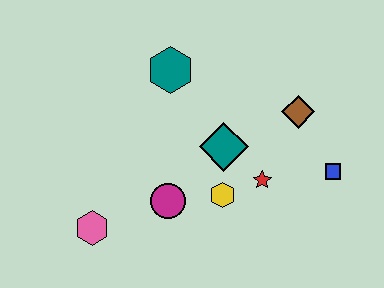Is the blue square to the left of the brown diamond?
No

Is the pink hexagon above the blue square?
No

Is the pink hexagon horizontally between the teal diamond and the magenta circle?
No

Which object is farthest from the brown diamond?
The pink hexagon is farthest from the brown diamond.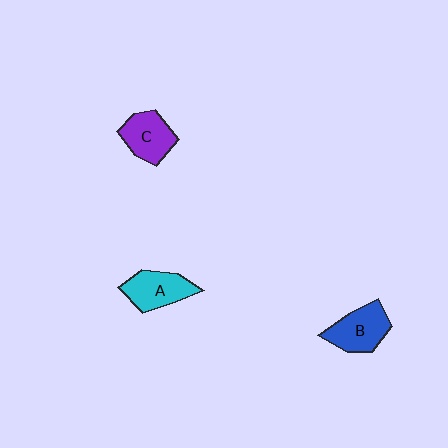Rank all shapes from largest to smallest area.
From largest to smallest: B (blue), A (cyan), C (purple).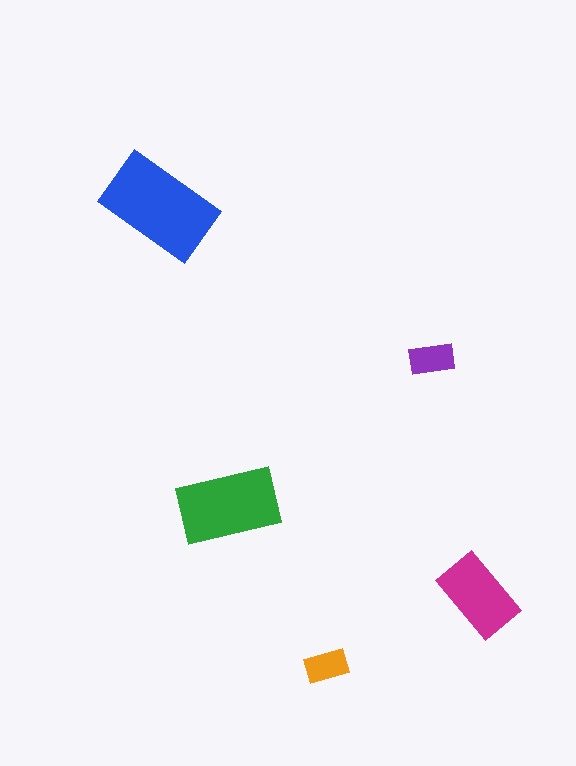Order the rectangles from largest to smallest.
the blue one, the green one, the magenta one, the purple one, the orange one.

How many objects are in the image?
There are 5 objects in the image.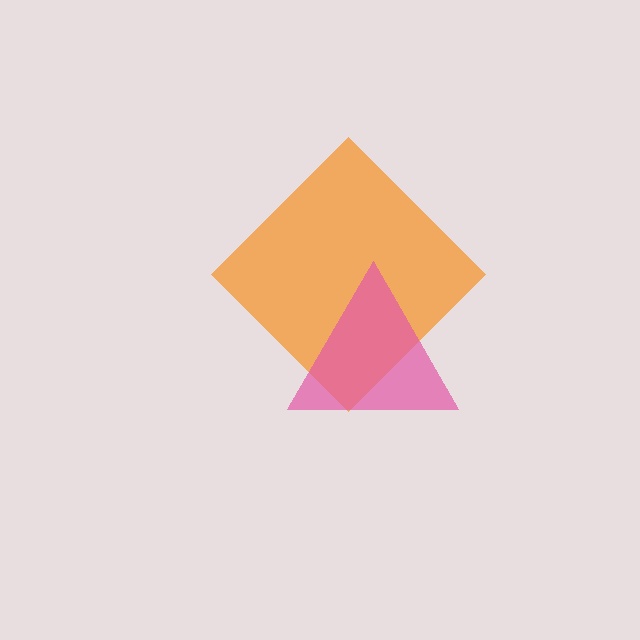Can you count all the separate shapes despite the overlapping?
Yes, there are 2 separate shapes.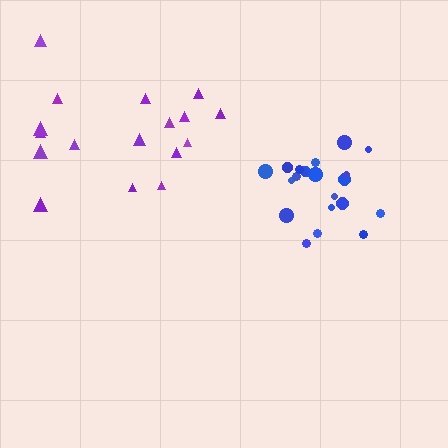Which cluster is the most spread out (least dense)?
Purple.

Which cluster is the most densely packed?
Blue.